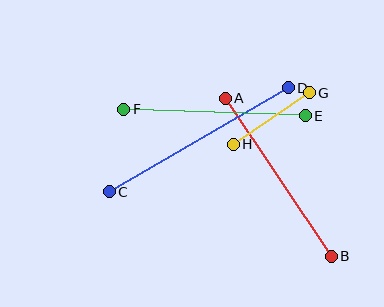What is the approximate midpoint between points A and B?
The midpoint is at approximately (278, 177) pixels.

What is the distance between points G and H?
The distance is approximately 92 pixels.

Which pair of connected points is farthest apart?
Points C and D are farthest apart.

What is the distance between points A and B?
The distance is approximately 190 pixels.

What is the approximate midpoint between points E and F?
The midpoint is at approximately (214, 112) pixels.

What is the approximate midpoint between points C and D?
The midpoint is at approximately (199, 140) pixels.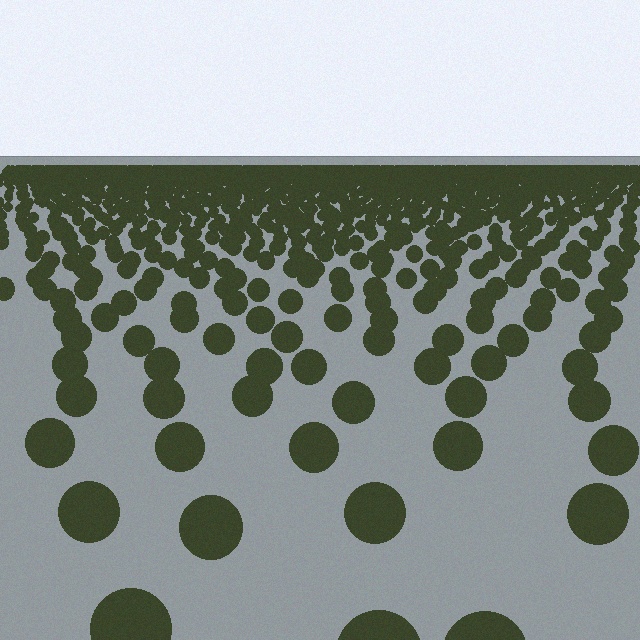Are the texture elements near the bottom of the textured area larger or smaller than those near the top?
Larger. Near the bottom, elements are closer to the viewer and appear at a bigger on-screen size.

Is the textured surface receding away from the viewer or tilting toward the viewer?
The surface is receding away from the viewer. Texture elements get smaller and denser toward the top.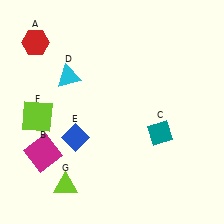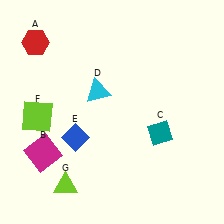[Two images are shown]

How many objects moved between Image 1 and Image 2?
1 object moved between the two images.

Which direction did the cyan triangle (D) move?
The cyan triangle (D) moved right.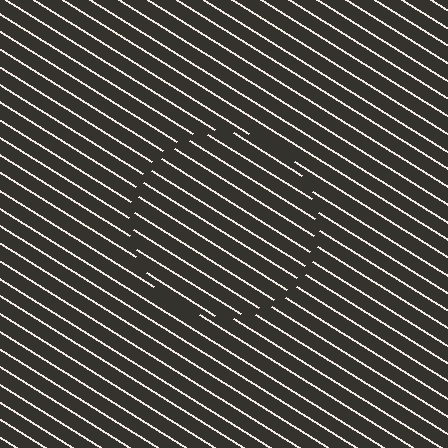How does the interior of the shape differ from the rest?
The interior of the shape contains the same grating, shifted by half a period — the contour is defined by the phase discontinuity where line-ends from the inner and outer gratings abut.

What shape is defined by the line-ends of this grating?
An illusory circle. The interior of the shape contains the same grating, shifted by half a period — the contour is defined by the phase discontinuity where line-ends from the inner and outer gratings abut.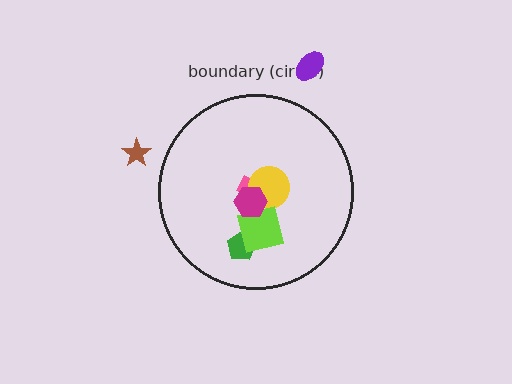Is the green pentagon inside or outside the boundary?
Inside.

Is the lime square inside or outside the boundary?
Inside.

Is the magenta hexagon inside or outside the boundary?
Inside.